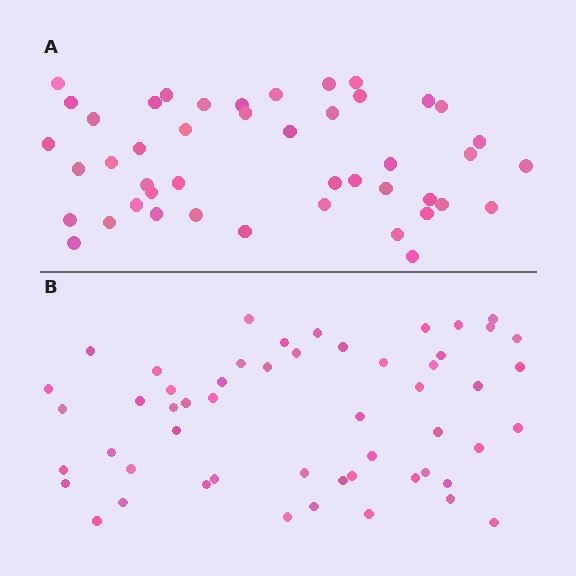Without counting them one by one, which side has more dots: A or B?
Region B (the bottom region) has more dots.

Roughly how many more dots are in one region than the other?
Region B has roughly 8 or so more dots than region A.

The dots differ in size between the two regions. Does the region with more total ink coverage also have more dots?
No. Region A has more total ink coverage because its dots are larger, but region B actually contains more individual dots. Total area can be misleading — the number of items is what matters here.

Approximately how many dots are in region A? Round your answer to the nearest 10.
About 40 dots. (The exact count is 45, which rounds to 40.)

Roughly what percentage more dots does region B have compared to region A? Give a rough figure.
About 20% more.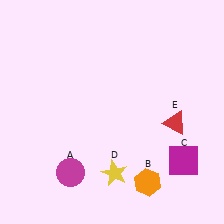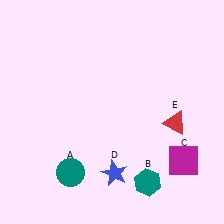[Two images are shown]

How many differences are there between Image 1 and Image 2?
There are 3 differences between the two images.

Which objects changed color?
A changed from magenta to teal. B changed from orange to teal. D changed from yellow to blue.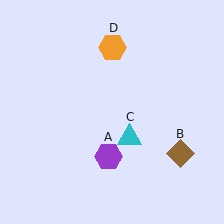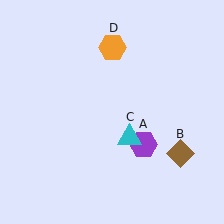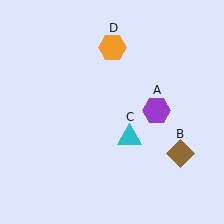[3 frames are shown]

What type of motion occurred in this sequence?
The purple hexagon (object A) rotated counterclockwise around the center of the scene.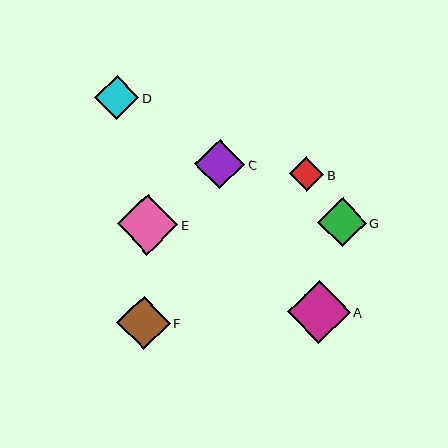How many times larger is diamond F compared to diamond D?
Diamond F is approximately 1.2 times the size of diamond D.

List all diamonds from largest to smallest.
From largest to smallest: A, E, F, C, G, D, B.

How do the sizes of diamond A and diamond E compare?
Diamond A and diamond E are approximately the same size.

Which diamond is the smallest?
Diamond B is the smallest with a size of approximately 34 pixels.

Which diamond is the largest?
Diamond A is the largest with a size of approximately 63 pixels.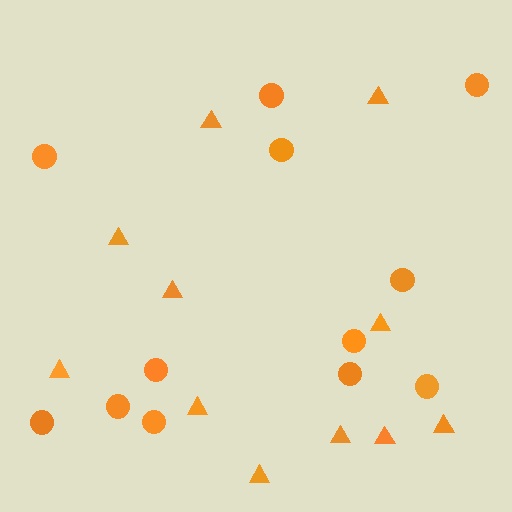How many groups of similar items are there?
There are 2 groups: one group of triangles (11) and one group of circles (12).